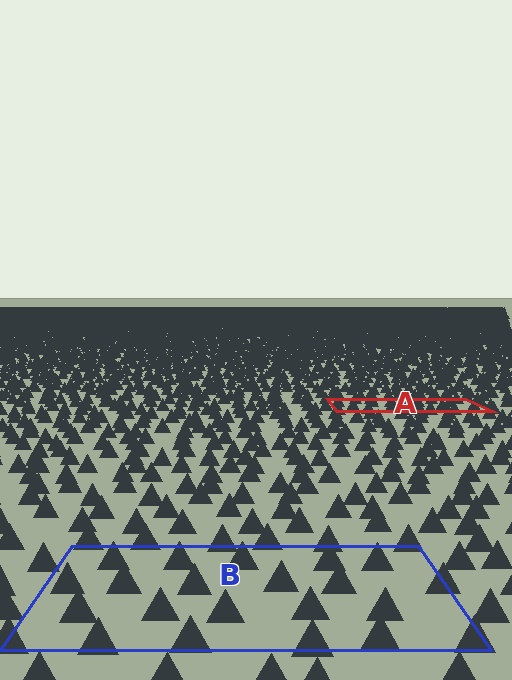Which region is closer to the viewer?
Region B is closer. The texture elements there are larger and more spread out.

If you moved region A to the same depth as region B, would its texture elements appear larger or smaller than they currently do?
They would appear larger. At a closer depth, the same texture elements are projected at a bigger on-screen size.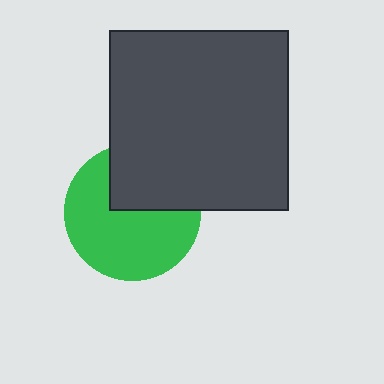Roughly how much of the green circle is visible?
Most of it is visible (roughly 65%).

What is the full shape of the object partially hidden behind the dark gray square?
The partially hidden object is a green circle.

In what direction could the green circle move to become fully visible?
The green circle could move down. That would shift it out from behind the dark gray square entirely.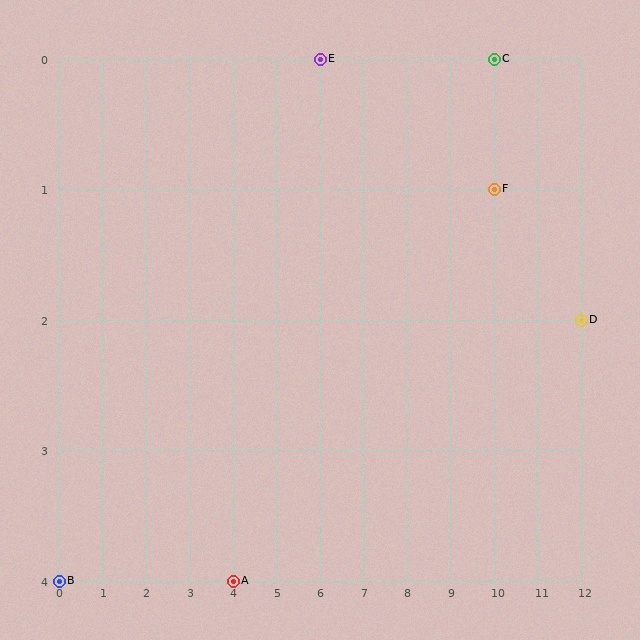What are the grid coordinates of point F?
Point F is at grid coordinates (10, 1).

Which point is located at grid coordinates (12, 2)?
Point D is at (12, 2).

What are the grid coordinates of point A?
Point A is at grid coordinates (4, 4).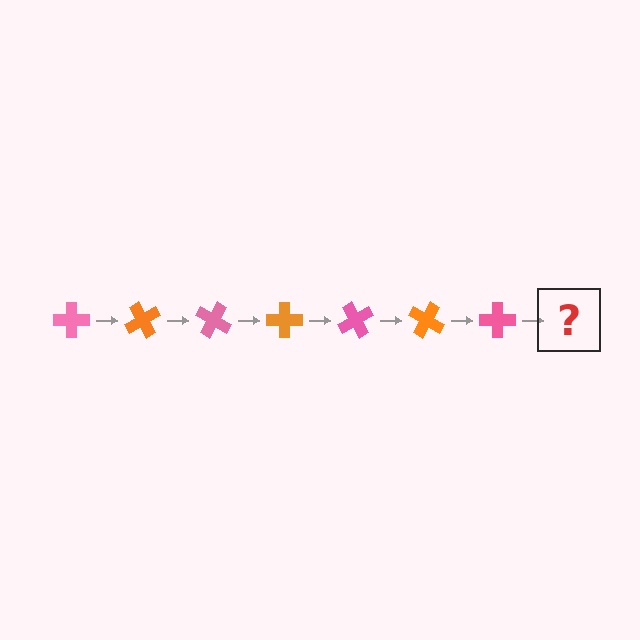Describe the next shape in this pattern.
It should be an orange cross, rotated 420 degrees from the start.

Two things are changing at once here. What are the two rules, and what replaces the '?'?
The two rules are that it rotates 60 degrees each step and the color cycles through pink and orange. The '?' should be an orange cross, rotated 420 degrees from the start.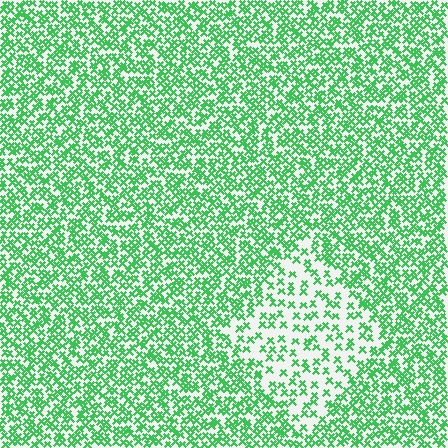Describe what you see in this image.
The image contains small green elements arranged at two different densities. A diamond-shaped region is visible where the elements are less densely packed than the surrounding area.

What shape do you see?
I see a diamond.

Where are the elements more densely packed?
The elements are more densely packed outside the diamond boundary.